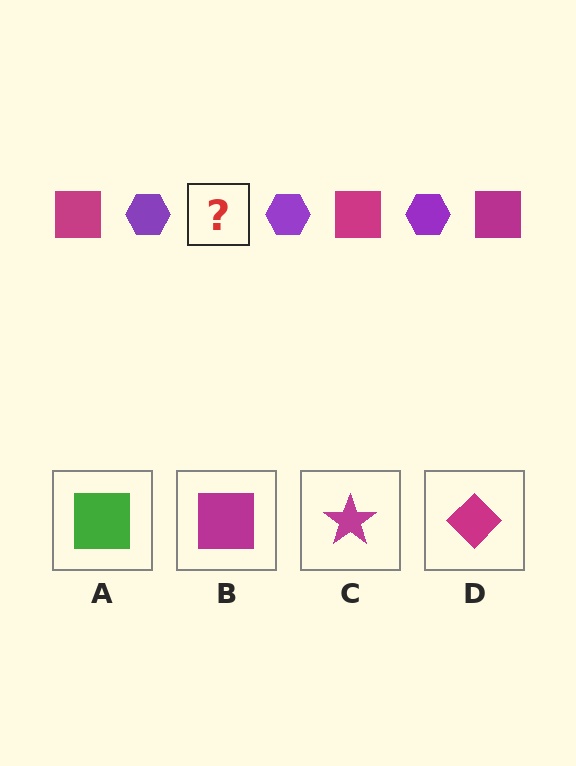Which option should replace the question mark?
Option B.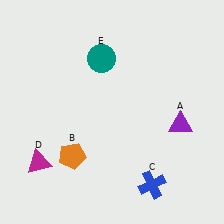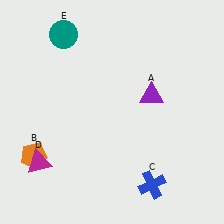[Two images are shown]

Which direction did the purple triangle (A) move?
The purple triangle (A) moved up.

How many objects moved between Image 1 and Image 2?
3 objects moved between the two images.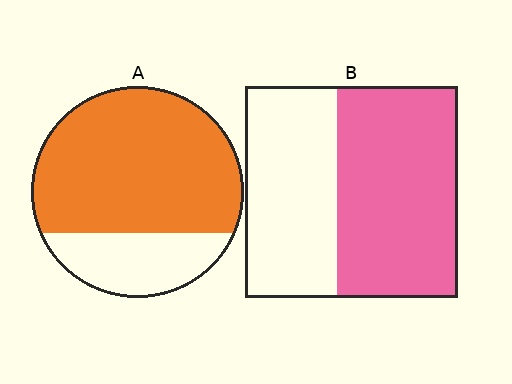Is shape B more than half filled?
Yes.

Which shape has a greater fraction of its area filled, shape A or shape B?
Shape A.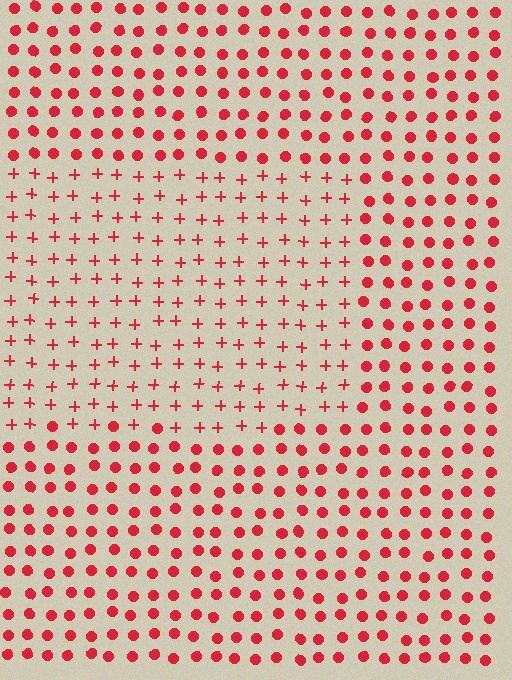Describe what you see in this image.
The image is filled with small red elements arranged in a uniform grid. A rectangle-shaped region contains plus signs, while the surrounding area contains circles. The boundary is defined purely by the change in element shape.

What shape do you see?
I see a rectangle.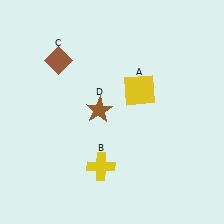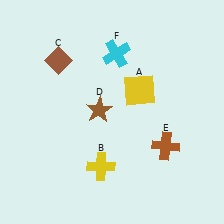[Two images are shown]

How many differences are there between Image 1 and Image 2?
There are 2 differences between the two images.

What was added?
A brown cross (E), a cyan cross (F) were added in Image 2.